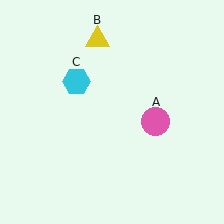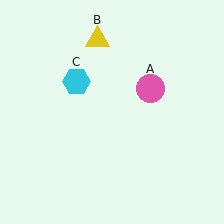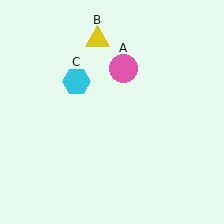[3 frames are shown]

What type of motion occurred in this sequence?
The pink circle (object A) rotated counterclockwise around the center of the scene.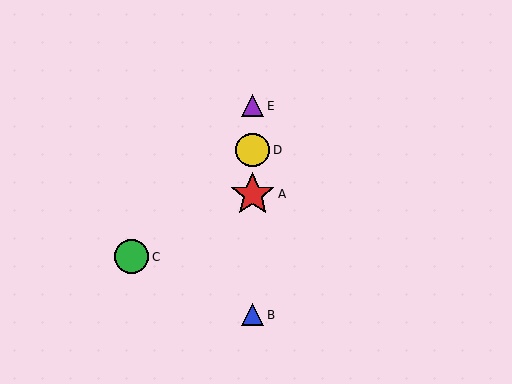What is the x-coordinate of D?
Object D is at x≈253.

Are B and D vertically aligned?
Yes, both are at x≈253.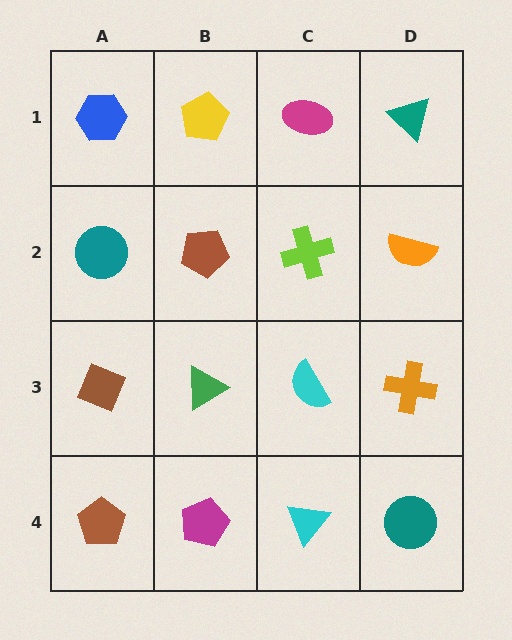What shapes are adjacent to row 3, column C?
A lime cross (row 2, column C), a cyan triangle (row 4, column C), a green triangle (row 3, column B), an orange cross (row 3, column D).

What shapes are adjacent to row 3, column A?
A teal circle (row 2, column A), a brown pentagon (row 4, column A), a green triangle (row 3, column B).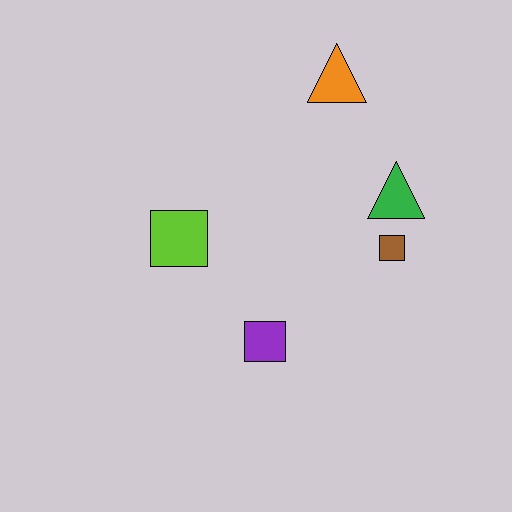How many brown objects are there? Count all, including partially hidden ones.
There is 1 brown object.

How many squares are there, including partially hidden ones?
There are 3 squares.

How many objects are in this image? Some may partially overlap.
There are 5 objects.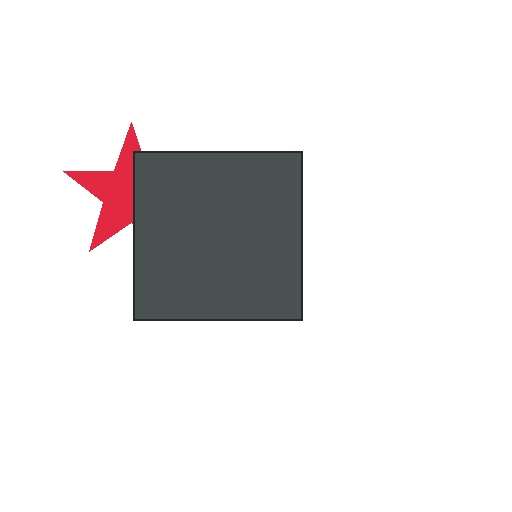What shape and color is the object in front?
The object in front is a dark gray square.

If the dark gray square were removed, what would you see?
You would see the complete red star.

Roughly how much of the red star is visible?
About half of it is visible (roughly 55%).